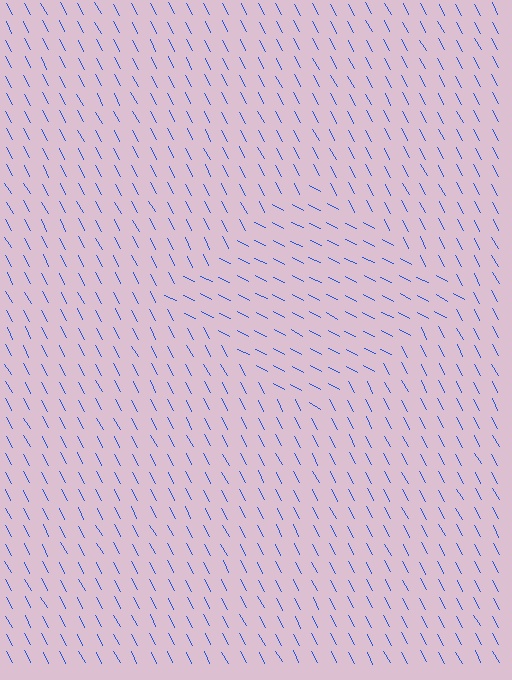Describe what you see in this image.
The image is filled with small blue line segments. A diamond region in the image has lines oriented differently from the surrounding lines, creating a visible texture boundary.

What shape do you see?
I see a diamond.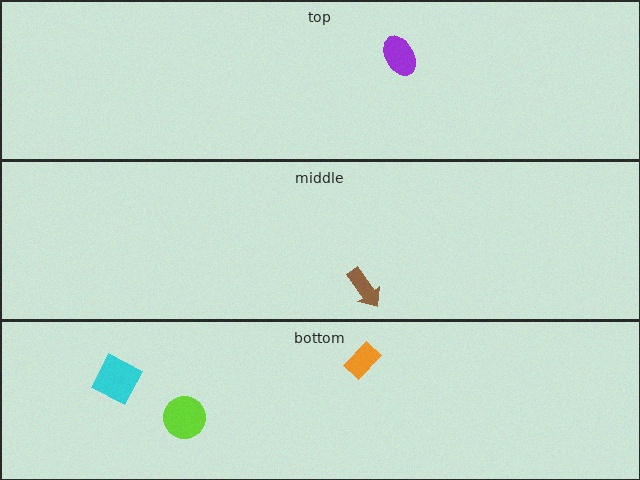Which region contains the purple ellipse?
The top region.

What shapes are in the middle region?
The brown arrow.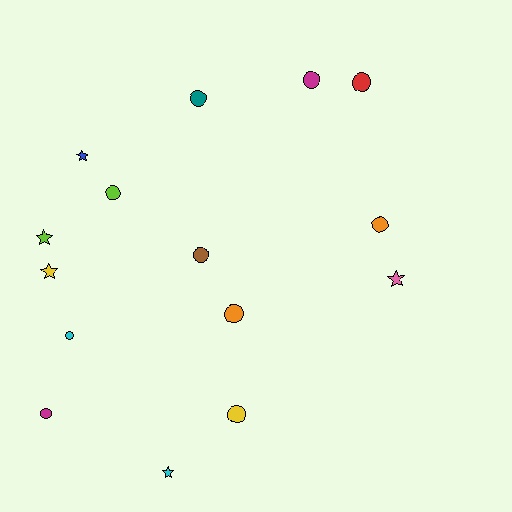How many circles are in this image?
There are 10 circles.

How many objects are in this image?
There are 15 objects.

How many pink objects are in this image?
There is 1 pink object.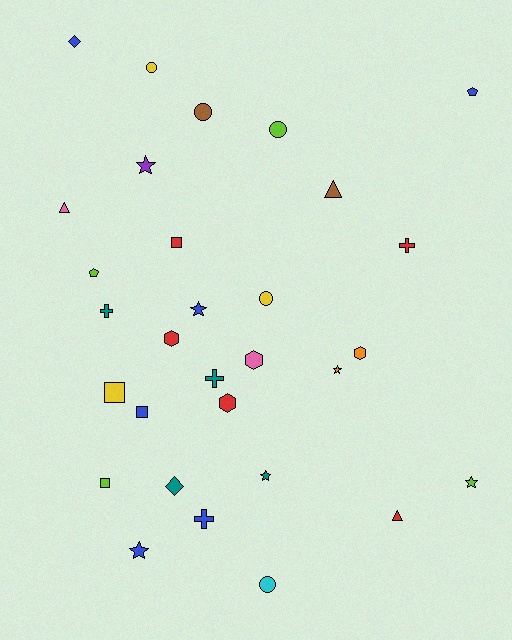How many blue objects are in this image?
There are 6 blue objects.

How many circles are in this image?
There are 5 circles.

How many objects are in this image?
There are 30 objects.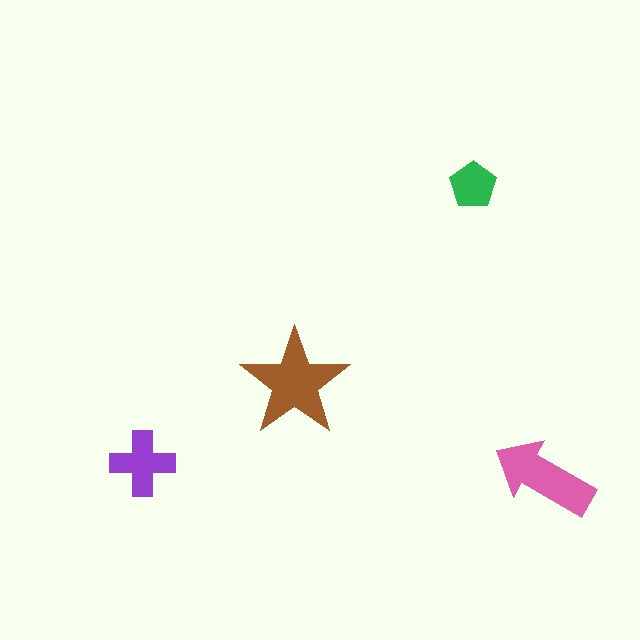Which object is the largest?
The brown star.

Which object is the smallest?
The green pentagon.